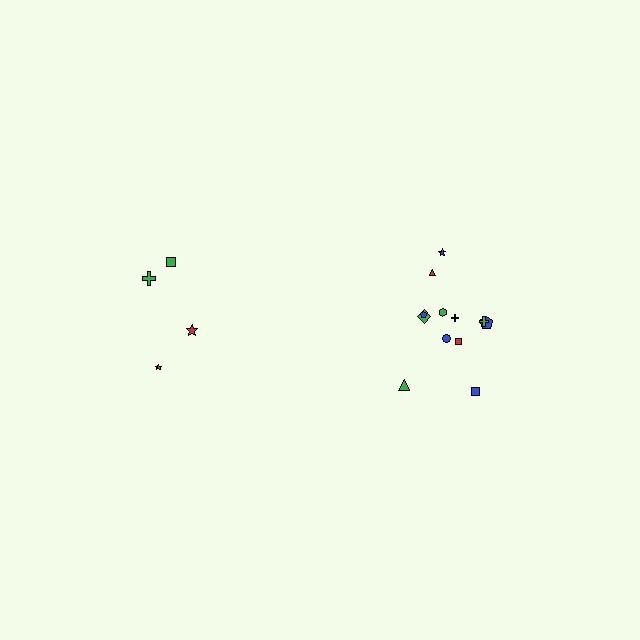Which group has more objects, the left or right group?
The right group.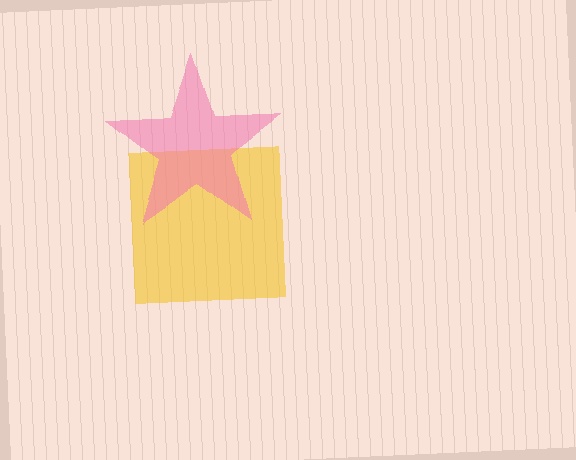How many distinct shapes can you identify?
There are 2 distinct shapes: a yellow square, a pink star.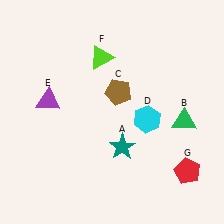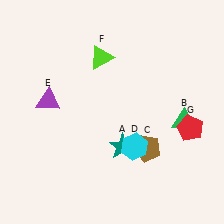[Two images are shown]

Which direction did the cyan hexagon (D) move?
The cyan hexagon (D) moved down.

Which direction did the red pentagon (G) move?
The red pentagon (G) moved up.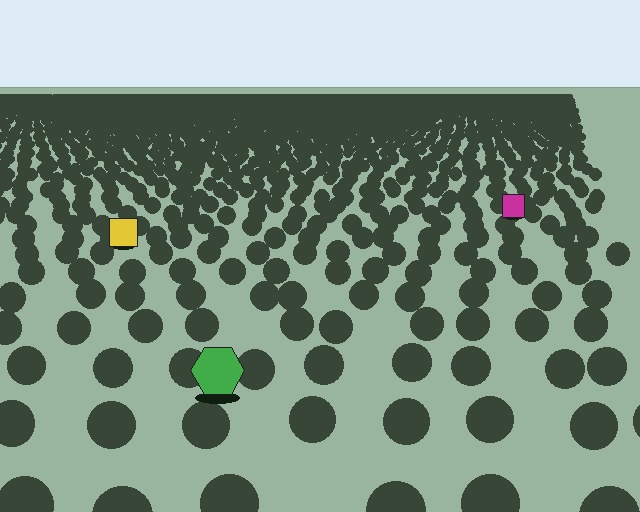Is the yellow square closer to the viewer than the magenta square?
Yes. The yellow square is closer — you can tell from the texture gradient: the ground texture is coarser near it.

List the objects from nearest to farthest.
From nearest to farthest: the green hexagon, the yellow square, the magenta square.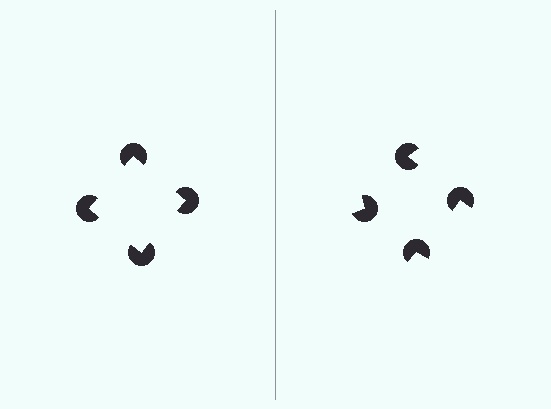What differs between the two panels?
The pac-man discs are positioned identically on both sides; only the wedge orientations differ. On the left they align to a square; on the right they are misaligned.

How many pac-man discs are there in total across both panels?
8 — 4 on each side.